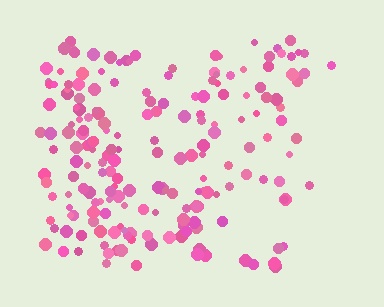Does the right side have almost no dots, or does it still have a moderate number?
Still a moderate number, just noticeably fewer than the left.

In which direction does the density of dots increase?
From right to left, with the left side densest.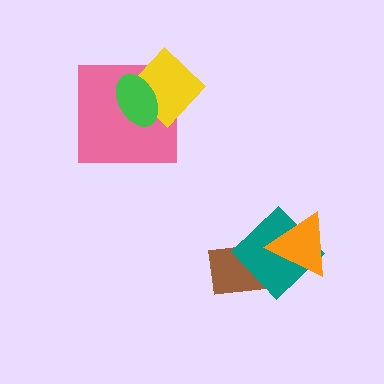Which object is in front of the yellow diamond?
The green ellipse is in front of the yellow diamond.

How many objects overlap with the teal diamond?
2 objects overlap with the teal diamond.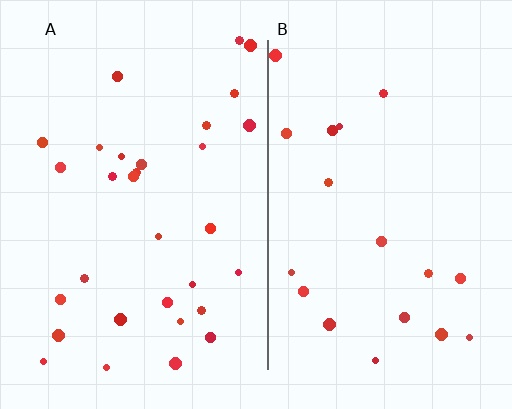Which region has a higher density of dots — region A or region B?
A (the left).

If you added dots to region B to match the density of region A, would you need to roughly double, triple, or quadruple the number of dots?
Approximately double.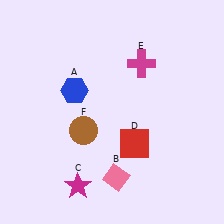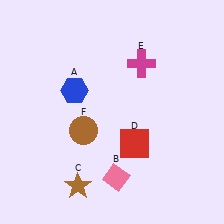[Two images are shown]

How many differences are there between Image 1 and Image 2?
There is 1 difference between the two images.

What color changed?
The star (C) changed from magenta in Image 1 to brown in Image 2.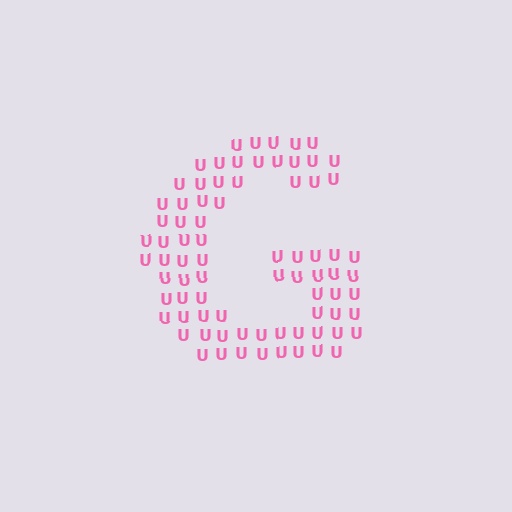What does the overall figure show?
The overall figure shows the letter G.